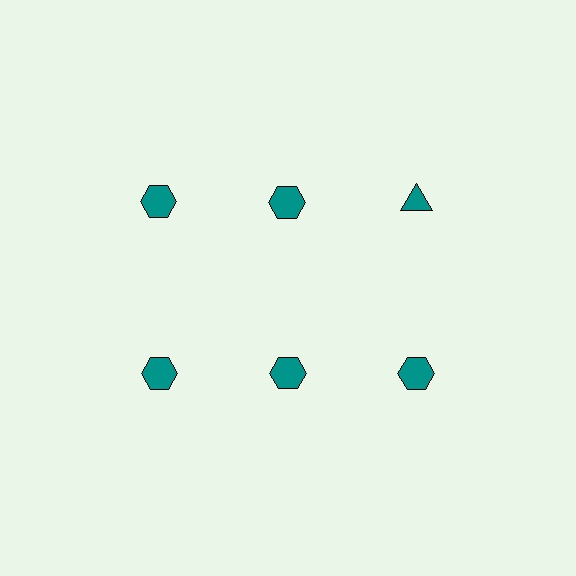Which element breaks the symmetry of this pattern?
The teal triangle in the top row, center column breaks the symmetry. All other shapes are teal hexagons.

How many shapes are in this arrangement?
There are 6 shapes arranged in a grid pattern.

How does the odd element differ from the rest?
It has a different shape: triangle instead of hexagon.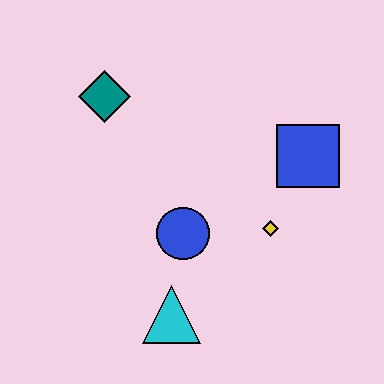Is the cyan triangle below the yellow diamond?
Yes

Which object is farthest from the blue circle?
The teal diamond is farthest from the blue circle.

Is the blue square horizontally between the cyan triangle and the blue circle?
No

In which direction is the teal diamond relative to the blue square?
The teal diamond is to the left of the blue square.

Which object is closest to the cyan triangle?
The blue circle is closest to the cyan triangle.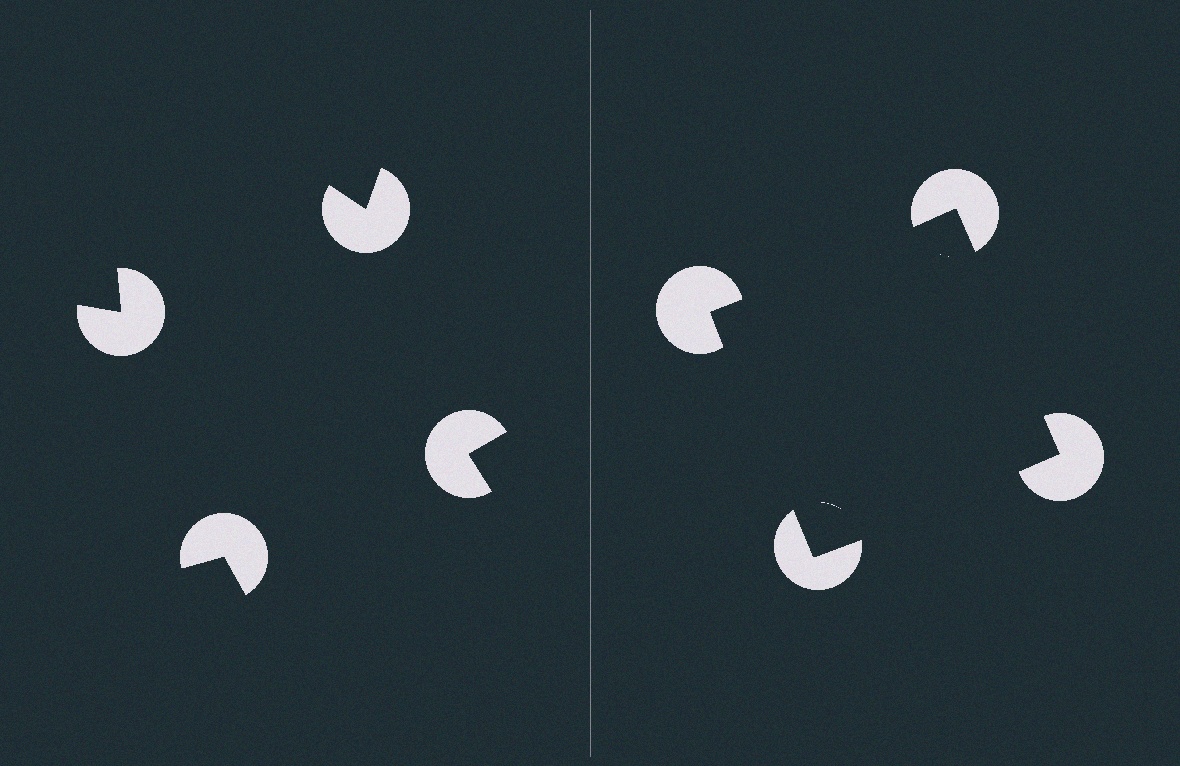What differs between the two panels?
The pac-man discs are positioned identically on both sides; only the wedge orientations differ. On the right they align to a square; on the left they are misaligned.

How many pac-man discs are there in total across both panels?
8 — 4 on each side.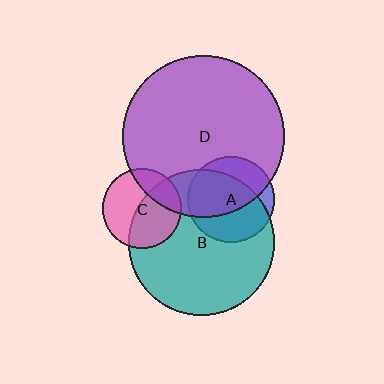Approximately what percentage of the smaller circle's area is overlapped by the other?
Approximately 25%.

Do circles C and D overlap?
Yes.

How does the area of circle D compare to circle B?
Approximately 1.2 times.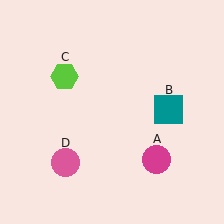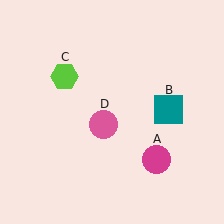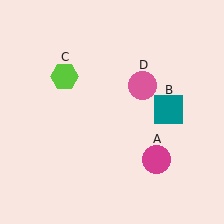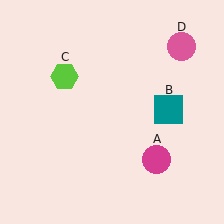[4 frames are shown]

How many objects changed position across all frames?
1 object changed position: pink circle (object D).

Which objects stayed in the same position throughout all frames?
Magenta circle (object A) and teal square (object B) and lime hexagon (object C) remained stationary.